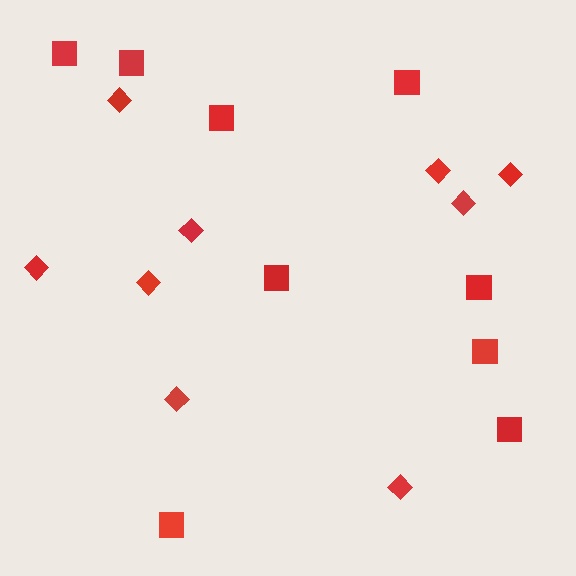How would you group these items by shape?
There are 2 groups: one group of squares (9) and one group of diamonds (9).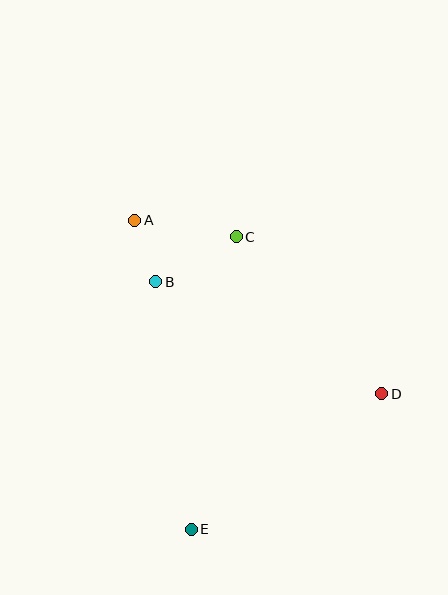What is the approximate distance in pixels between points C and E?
The distance between C and E is approximately 296 pixels.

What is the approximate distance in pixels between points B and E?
The distance between B and E is approximately 250 pixels.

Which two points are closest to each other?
Points A and B are closest to each other.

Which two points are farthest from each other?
Points A and E are farthest from each other.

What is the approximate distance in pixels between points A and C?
The distance between A and C is approximately 103 pixels.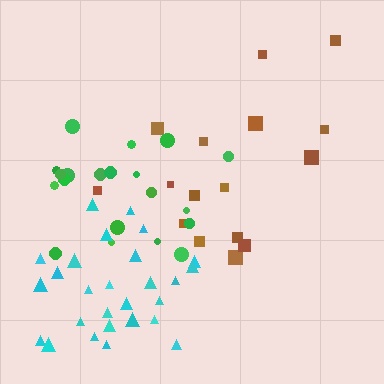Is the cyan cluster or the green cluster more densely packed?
Cyan.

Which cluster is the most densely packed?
Cyan.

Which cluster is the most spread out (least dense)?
Brown.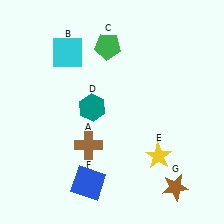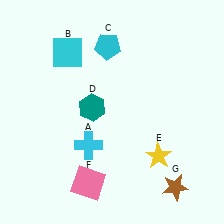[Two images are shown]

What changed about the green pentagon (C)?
In Image 1, C is green. In Image 2, it changed to cyan.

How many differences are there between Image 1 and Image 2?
There are 3 differences between the two images.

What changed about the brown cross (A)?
In Image 1, A is brown. In Image 2, it changed to cyan.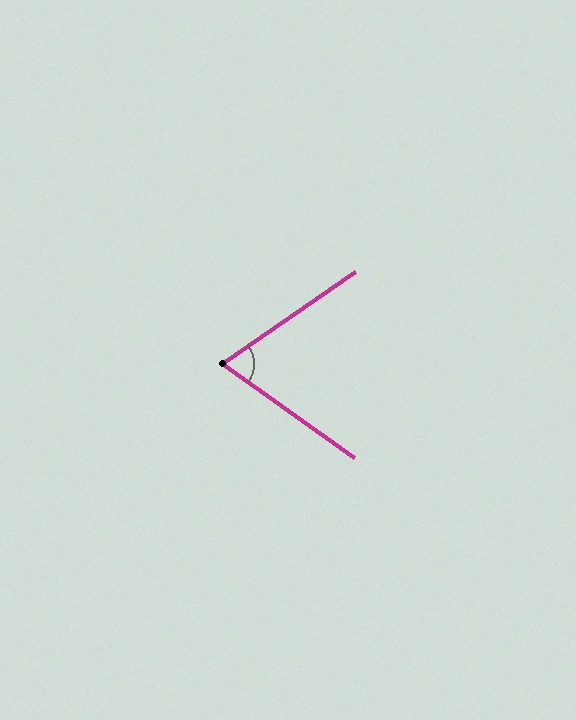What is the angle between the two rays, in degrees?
Approximately 70 degrees.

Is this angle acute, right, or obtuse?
It is acute.